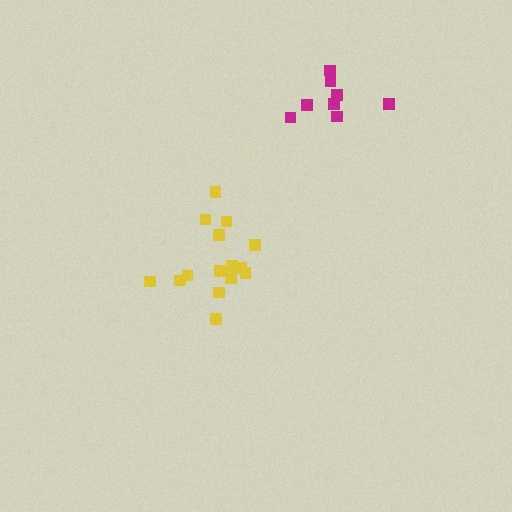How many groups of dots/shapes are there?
There are 2 groups.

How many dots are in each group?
Group 1: 15 dots, Group 2: 9 dots (24 total).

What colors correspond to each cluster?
The clusters are colored: yellow, magenta.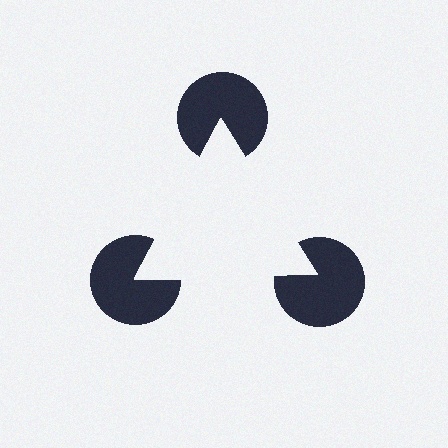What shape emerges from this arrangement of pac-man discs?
An illusory triangle — its edges are inferred from the aligned wedge cuts in the pac-man discs, not physically drawn.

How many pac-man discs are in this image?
There are 3 — one at each vertex of the illusory triangle.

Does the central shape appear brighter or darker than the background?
It typically appears slightly brighter than the background, even though no actual brightness change is drawn.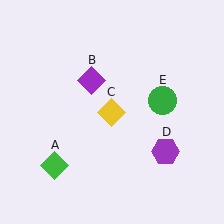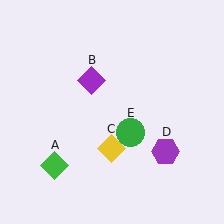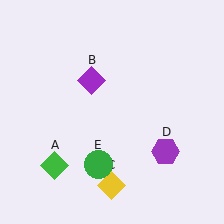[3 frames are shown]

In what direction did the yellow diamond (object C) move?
The yellow diamond (object C) moved down.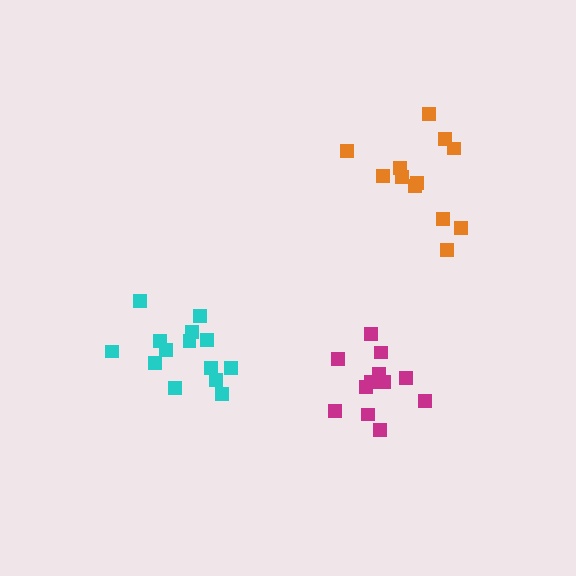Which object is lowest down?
The magenta cluster is bottommost.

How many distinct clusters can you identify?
There are 3 distinct clusters.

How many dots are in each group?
Group 1: 14 dots, Group 2: 12 dots, Group 3: 12 dots (38 total).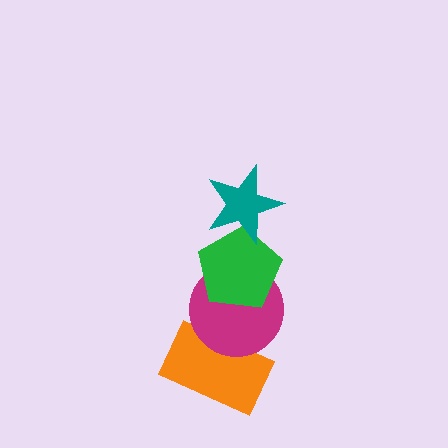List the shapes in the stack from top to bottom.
From top to bottom: the teal star, the green pentagon, the magenta circle, the orange rectangle.